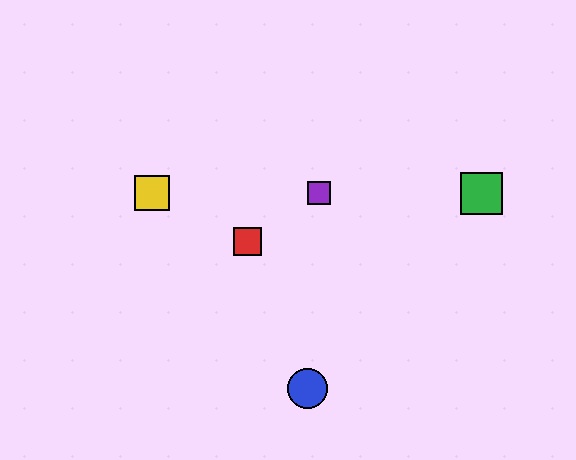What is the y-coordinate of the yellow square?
The yellow square is at y≈193.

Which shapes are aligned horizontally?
The green square, the yellow square, the purple square are aligned horizontally.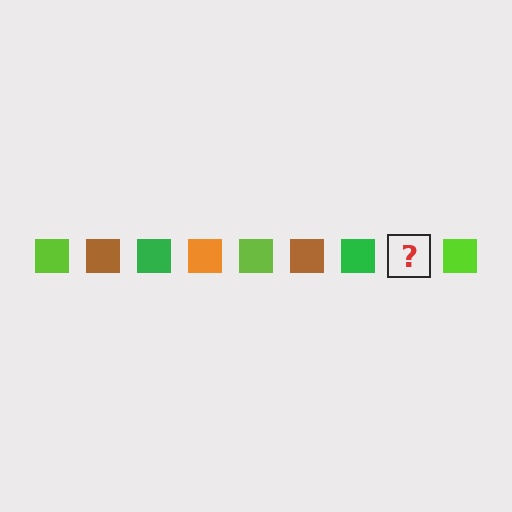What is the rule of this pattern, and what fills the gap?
The rule is that the pattern cycles through lime, brown, green, orange squares. The gap should be filled with an orange square.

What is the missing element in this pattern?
The missing element is an orange square.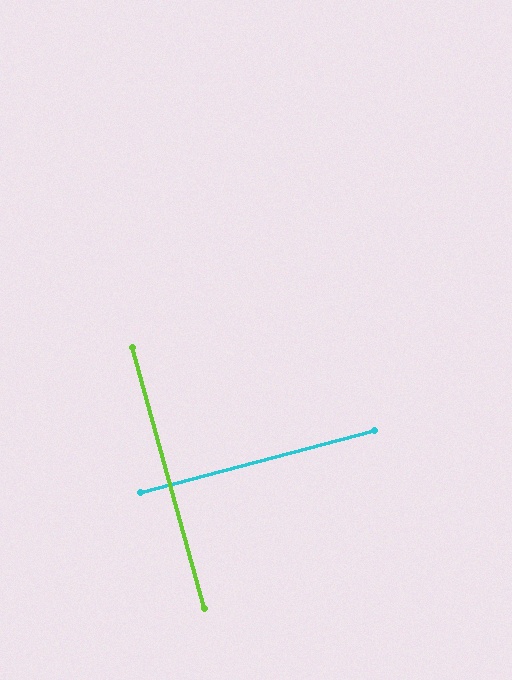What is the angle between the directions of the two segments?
Approximately 89 degrees.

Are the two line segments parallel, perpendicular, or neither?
Perpendicular — they meet at approximately 89°.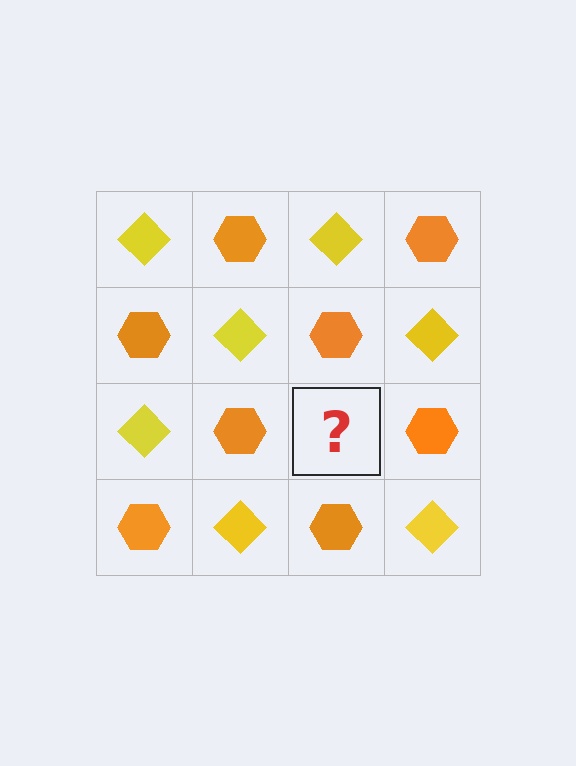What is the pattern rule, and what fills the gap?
The rule is that it alternates yellow diamond and orange hexagon in a checkerboard pattern. The gap should be filled with a yellow diamond.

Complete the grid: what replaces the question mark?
The question mark should be replaced with a yellow diamond.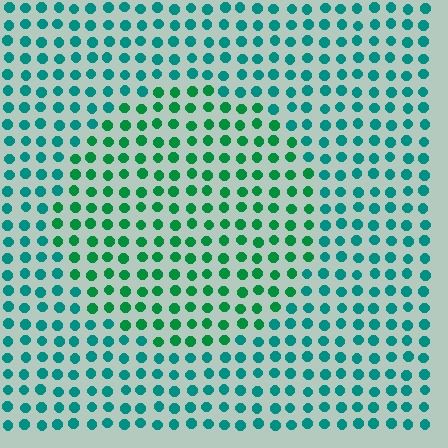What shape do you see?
I see a circle.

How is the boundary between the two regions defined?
The boundary is defined purely by a slight shift in hue (about 31 degrees). Spacing, size, and orientation are identical on both sides.